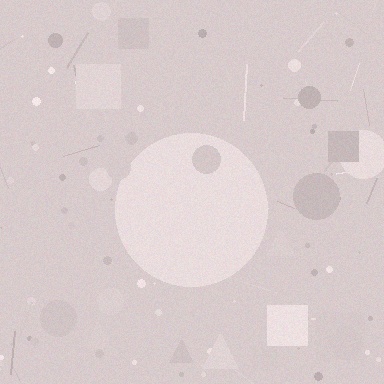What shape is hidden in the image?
A circle is hidden in the image.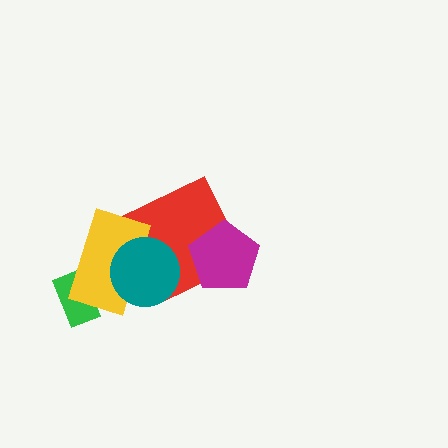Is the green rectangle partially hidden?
Yes, it is partially covered by another shape.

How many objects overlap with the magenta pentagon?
1 object overlaps with the magenta pentagon.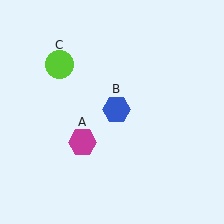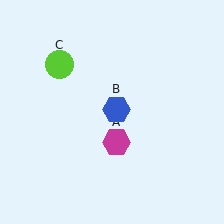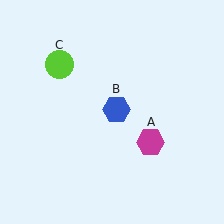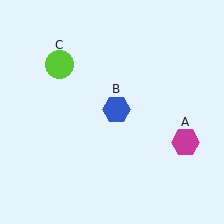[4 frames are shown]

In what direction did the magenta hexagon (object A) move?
The magenta hexagon (object A) moved right.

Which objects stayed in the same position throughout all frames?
Blue hexagon (object B) and lime circle (object C) remained stationary.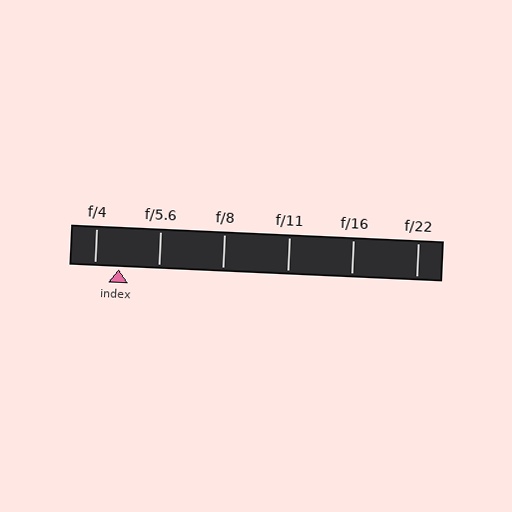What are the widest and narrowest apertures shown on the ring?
The widest aperture shown is f/4 and the narrowest is f/22.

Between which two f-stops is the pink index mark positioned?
The index mark is between f/4 and f/5.6.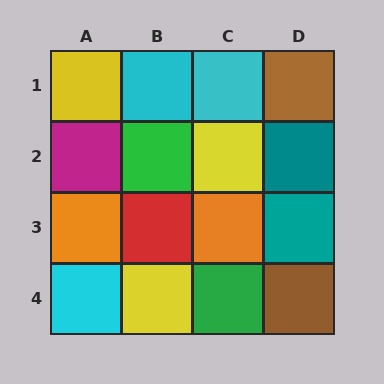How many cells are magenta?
1 cell is magenta.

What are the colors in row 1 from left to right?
Yellow, cyan, cyan, brown.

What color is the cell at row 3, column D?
Teal.